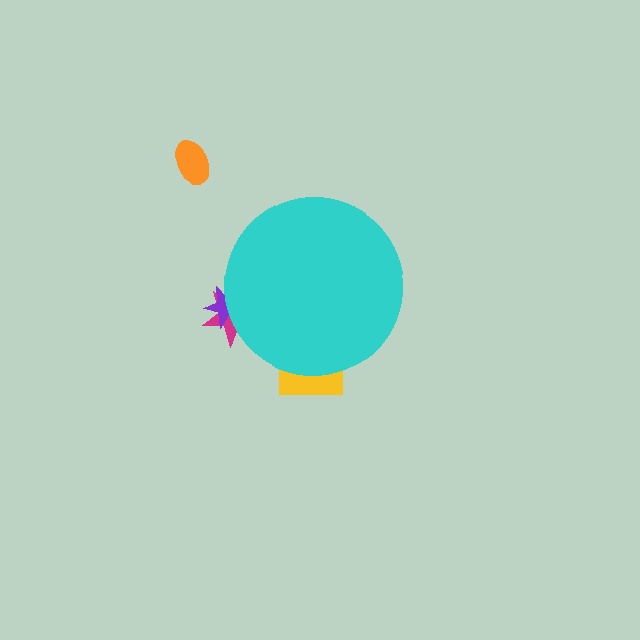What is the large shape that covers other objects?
A cyan circle.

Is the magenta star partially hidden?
Yes, the magenta star is partially hidden behind the cyan circle.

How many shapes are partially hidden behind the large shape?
3 shapes are partially hidden.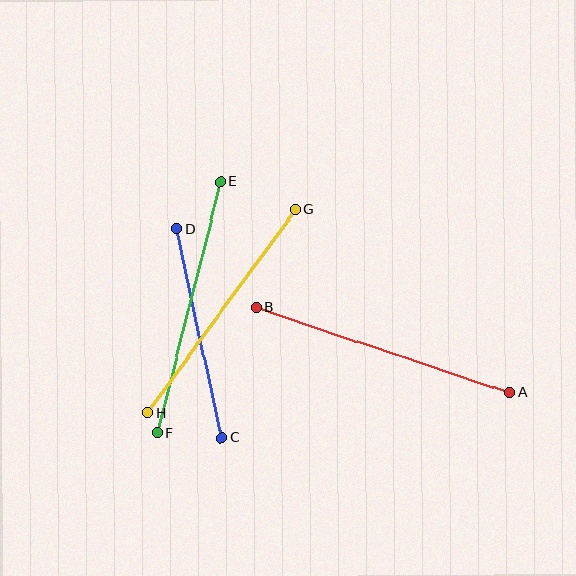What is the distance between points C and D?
The distance is approximately 214 pixels.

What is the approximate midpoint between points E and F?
The midpoint is at approximately (189, 307) pixels.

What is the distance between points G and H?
The distance is approximately 251 pixels.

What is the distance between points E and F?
The distance is approximately 259 pixels.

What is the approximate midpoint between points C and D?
The midpoint is at approximately (199, 333) pixels.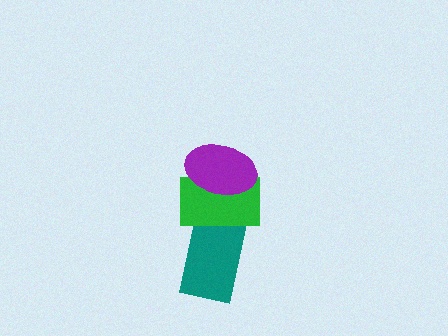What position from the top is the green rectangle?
The green rectangle is 2nd from the top.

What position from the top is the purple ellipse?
The purple ellipse is 1st from the top.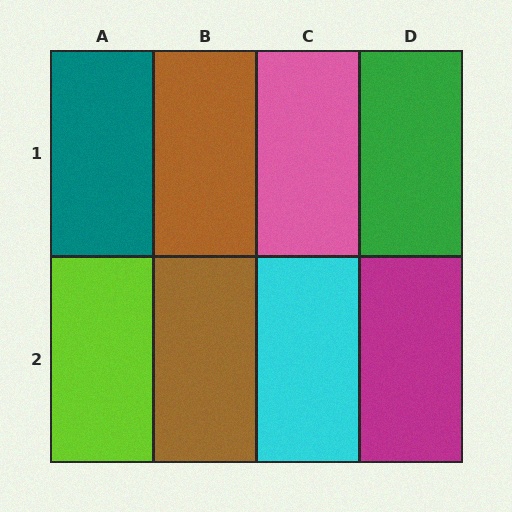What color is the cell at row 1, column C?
Pink.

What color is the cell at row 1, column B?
Brown.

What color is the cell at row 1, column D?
Green.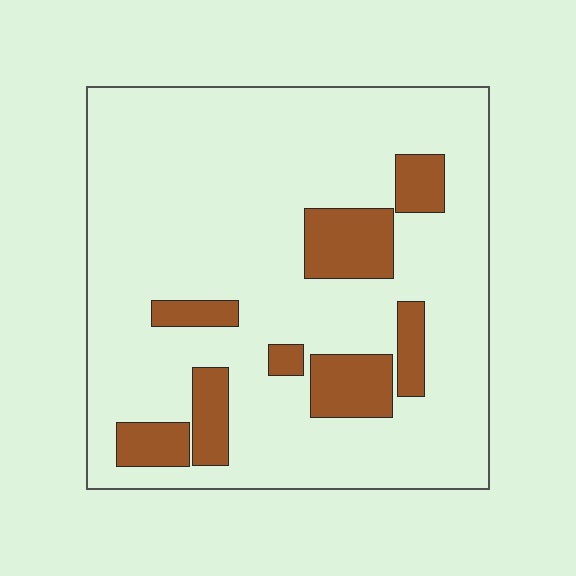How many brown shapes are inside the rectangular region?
8.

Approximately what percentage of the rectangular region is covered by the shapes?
Approximately 15%.